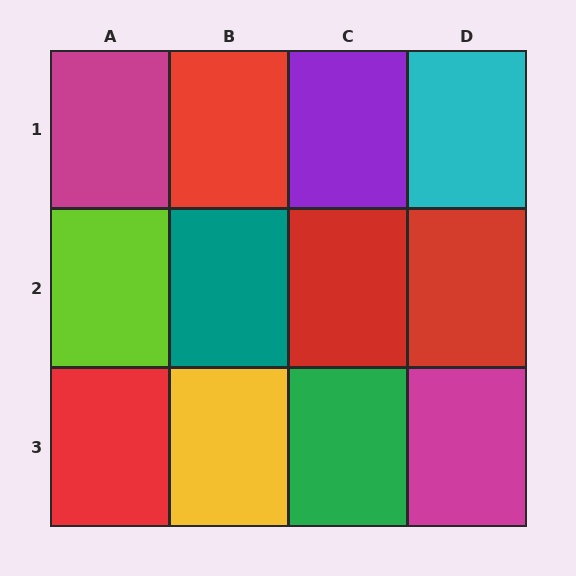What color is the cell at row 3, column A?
Red.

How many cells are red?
4 cells are red.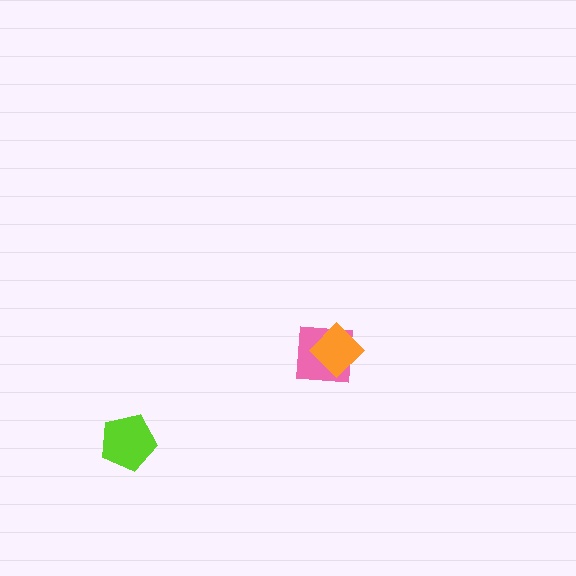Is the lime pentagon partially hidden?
No, no other shape covers it.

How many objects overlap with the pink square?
1 object overlaps with the pink square.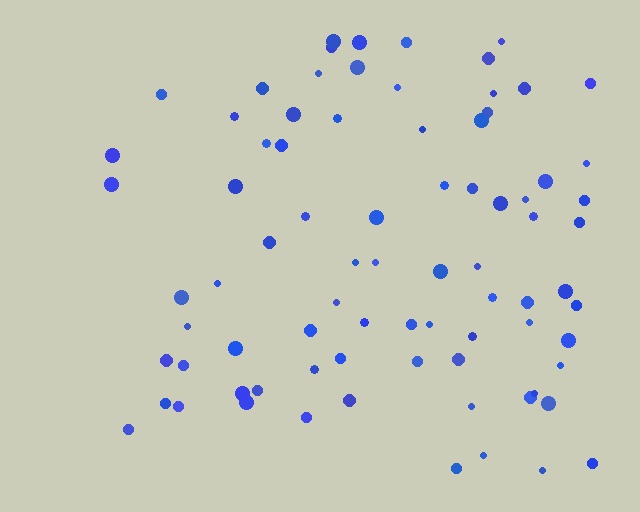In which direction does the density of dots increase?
From left to right, with the right side densest.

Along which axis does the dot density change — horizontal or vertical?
Horizontal.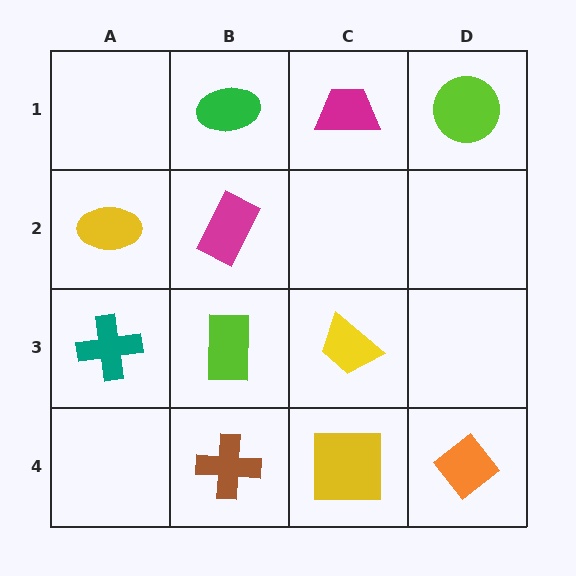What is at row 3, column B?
A lime rectangle.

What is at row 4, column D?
An orange diamond.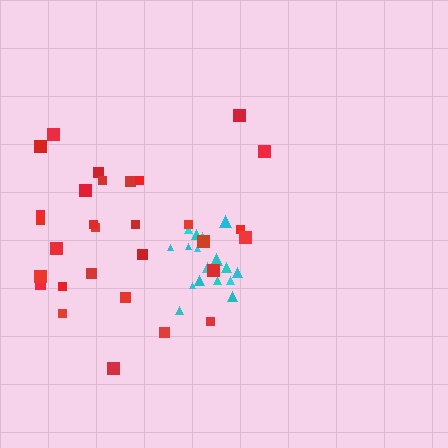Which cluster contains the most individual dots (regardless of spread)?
Red (31).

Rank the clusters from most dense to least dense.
cyan, red.